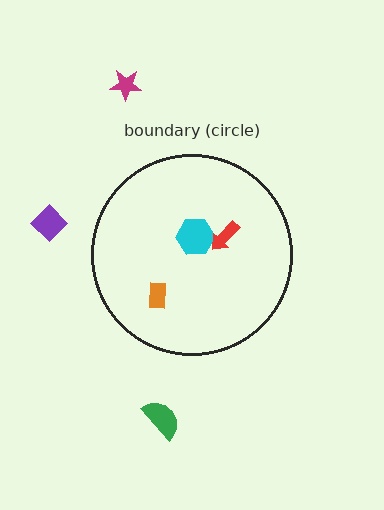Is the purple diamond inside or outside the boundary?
Outside.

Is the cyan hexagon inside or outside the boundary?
Inside.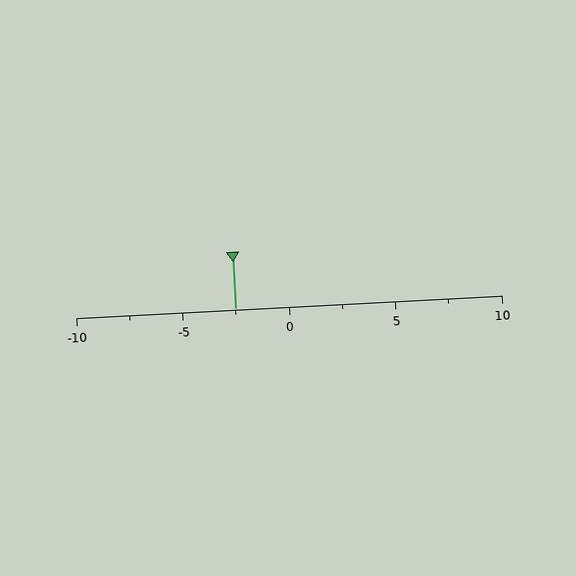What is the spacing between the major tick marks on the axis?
The major ticks are spaced 5 apart.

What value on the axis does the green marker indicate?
The marker indicates approximately -2.5.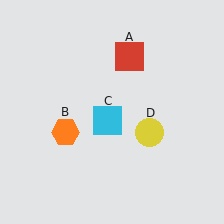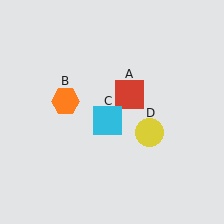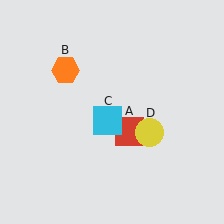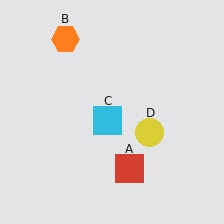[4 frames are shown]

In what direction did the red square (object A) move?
The red square (object A) moved down.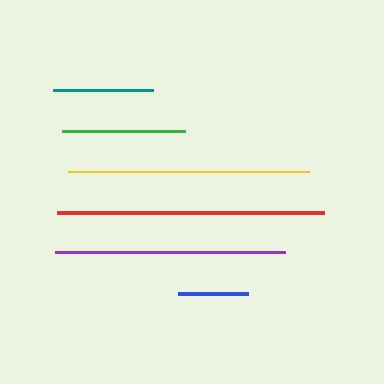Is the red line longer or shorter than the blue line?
The red line is longer than the blue line.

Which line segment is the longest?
The red line is the longest at approximately 267 pixels.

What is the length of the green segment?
The green segment is approximately 123 pixels long.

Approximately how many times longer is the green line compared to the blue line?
The green line is approximately 1.7 times the length of the blue line.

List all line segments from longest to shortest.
From longest to shortest: red, yellow, purple, green, teal, blue.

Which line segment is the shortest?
The blue line is the shortest at approximately 71 pixels.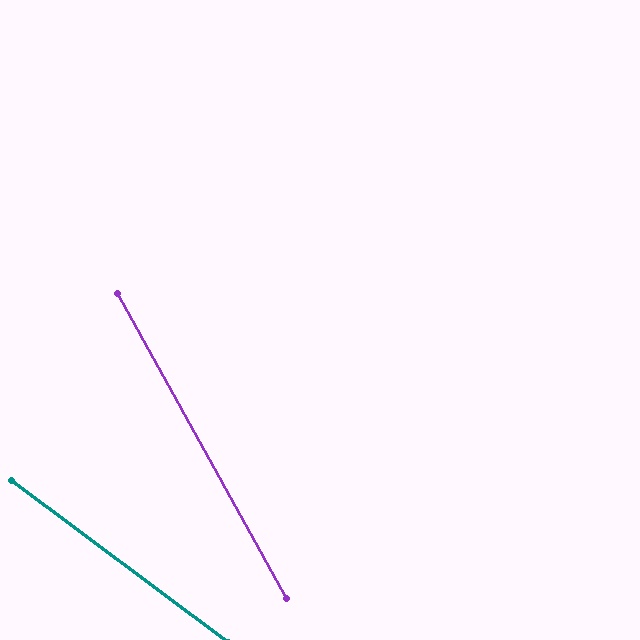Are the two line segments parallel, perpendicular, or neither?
Neither parallel nor perpendicular — they differ by about 24°.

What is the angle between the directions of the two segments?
Approximately 24 degrees.